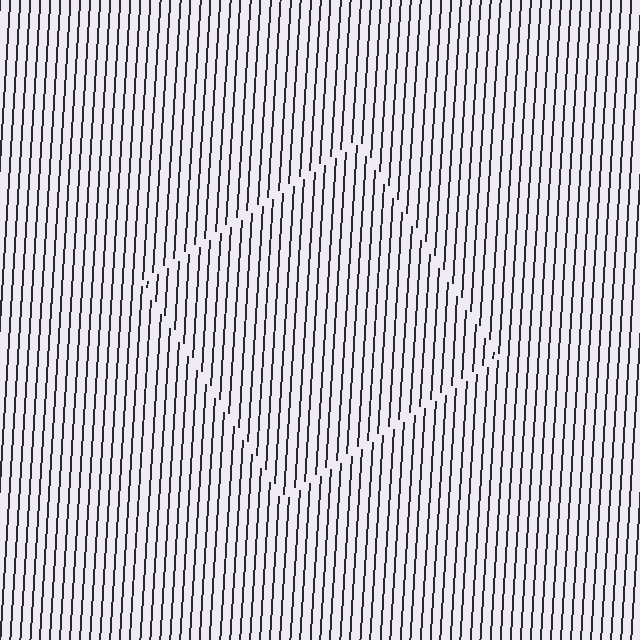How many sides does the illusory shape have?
4 sides — the line-ends trace a square.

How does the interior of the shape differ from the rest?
The interior of the shape contains the same grating, shifted by half a period — the contour is defined by the phase discontinuity where line-ends from the inner and outer gratings abut.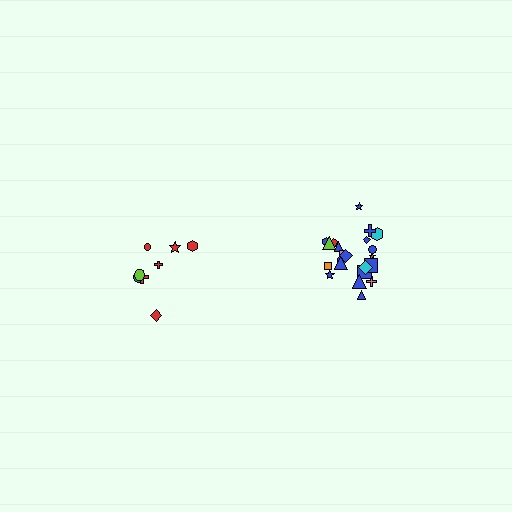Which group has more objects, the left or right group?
The right group.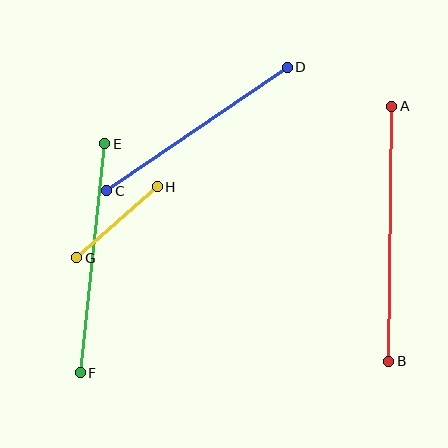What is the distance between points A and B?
The distance is approximately 255 pixels.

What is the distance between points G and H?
The distance is approximately 108 pixels.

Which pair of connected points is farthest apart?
Points A and B are farthest apart.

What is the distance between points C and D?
The distance is approximately 219 pixels.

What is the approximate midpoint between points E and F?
The midpoint is at approximately (92, 258) pixels.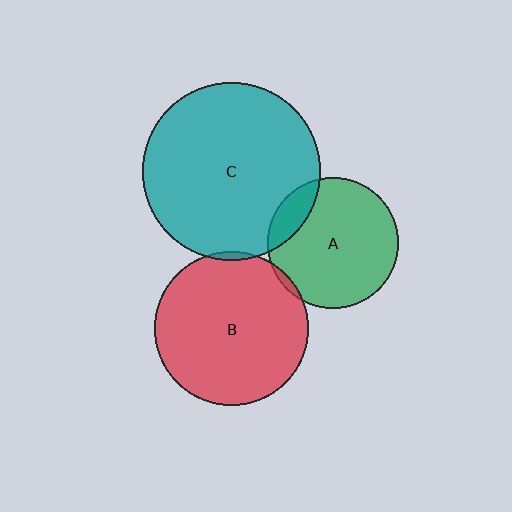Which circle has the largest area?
Circle C (teal).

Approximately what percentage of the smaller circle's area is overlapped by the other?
Approximately 15%.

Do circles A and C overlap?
Yes.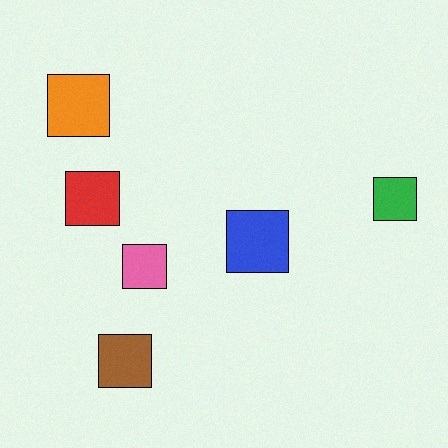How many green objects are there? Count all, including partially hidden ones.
There is 1 green object.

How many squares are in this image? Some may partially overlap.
There are 6 squares.